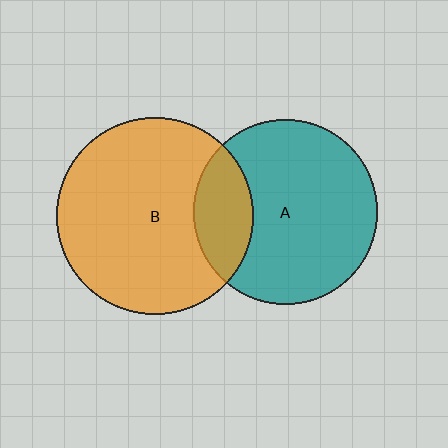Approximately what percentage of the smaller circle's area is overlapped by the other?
Approximately 20%.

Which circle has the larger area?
Circle B (orange).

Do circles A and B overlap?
Yes.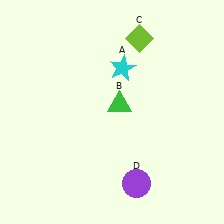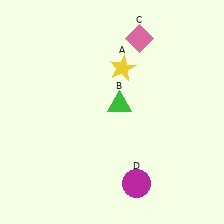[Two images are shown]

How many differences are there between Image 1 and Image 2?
There are 3 differences between the two images.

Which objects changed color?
A changed from cyan to yellow. C changed from lime to pink. D changed from purple to magenta.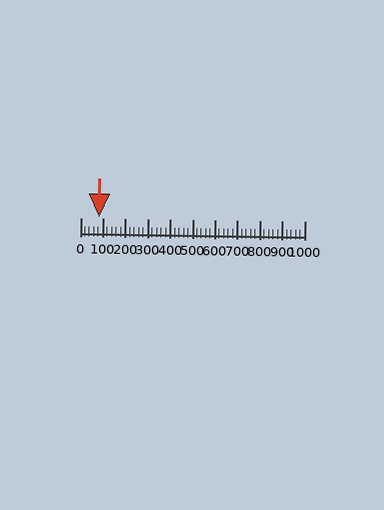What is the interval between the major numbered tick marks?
The major tick marks are spaced 100 units apart.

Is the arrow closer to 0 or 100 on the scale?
The arrow is closer to 100.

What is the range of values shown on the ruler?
The ruler shows values from 0 to 1000.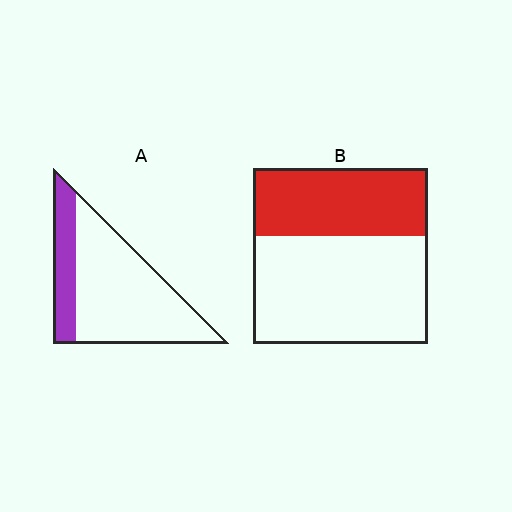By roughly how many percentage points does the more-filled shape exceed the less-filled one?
By roughly 15 percentage points (B over A).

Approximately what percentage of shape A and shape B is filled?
A is approximately 25% and B is approximately 40%.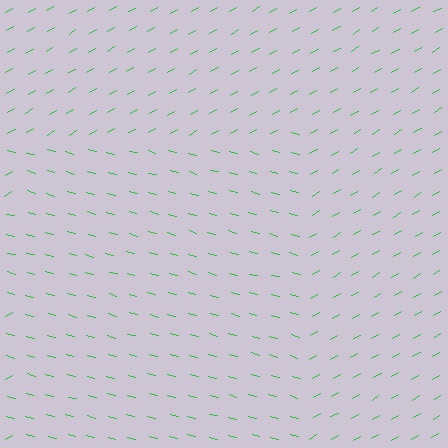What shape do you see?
I see a rectangle.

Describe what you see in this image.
The image is filled with small green line segments. A rectangle region in the image has lines oriented differently from the surrounding lines, creating a visible texture boundary.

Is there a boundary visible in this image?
Yes, there is a texture boundary formed by a change in line orientation.